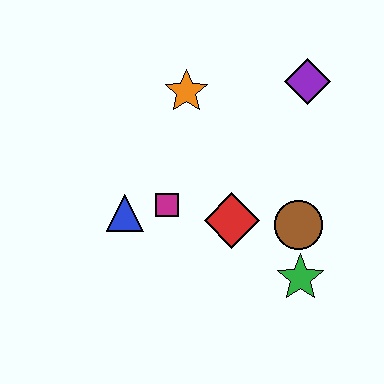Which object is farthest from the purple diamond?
The blue triangle is farthest from the purple diamond.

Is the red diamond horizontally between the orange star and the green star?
Yes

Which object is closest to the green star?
The brown circle is closest to the green star.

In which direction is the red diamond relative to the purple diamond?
The red diamond is below the purple diamond.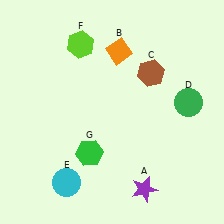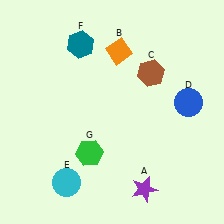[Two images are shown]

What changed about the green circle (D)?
In Image 1, D is green. In Image 2, it changed to blue.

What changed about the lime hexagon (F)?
In Image 1, F is lime. In Image 2, it changed to teal.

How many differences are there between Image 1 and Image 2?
There are 2 differences between the two images.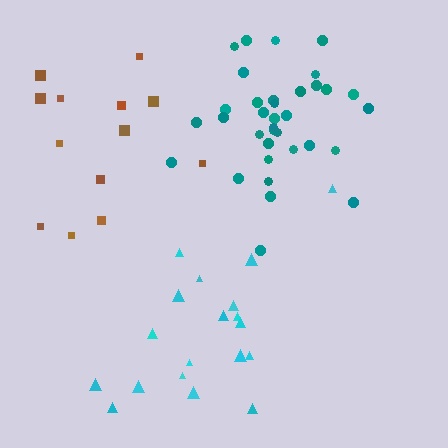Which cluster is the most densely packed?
Teal.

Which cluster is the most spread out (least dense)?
Brown.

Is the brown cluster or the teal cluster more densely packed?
Teal.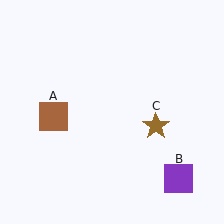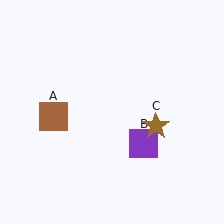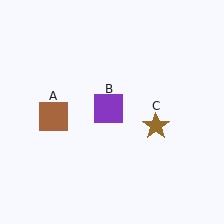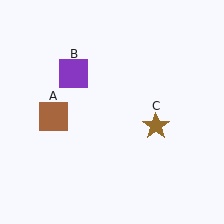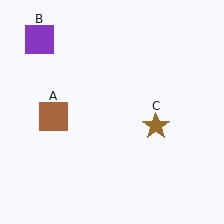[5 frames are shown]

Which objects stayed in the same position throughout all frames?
Brown square (object A) and brown star (object C) remained stationary.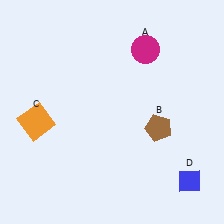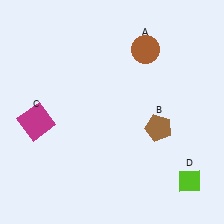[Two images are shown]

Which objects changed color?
A changed from magenta to brown. C changed from orange to magenta. D changed from blue to lime.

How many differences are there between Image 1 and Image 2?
There are 3 differences between the two images.